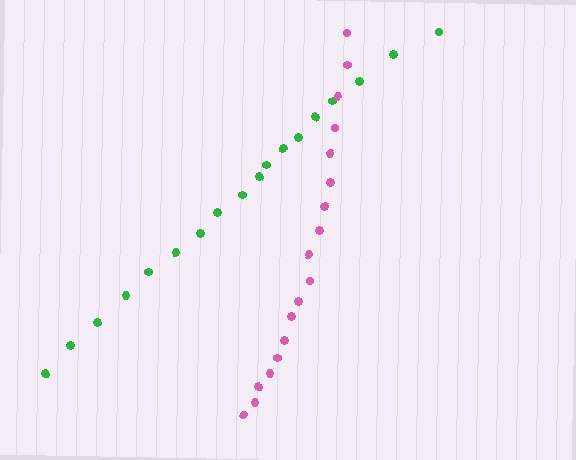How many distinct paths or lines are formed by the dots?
There are 2 distinct paths.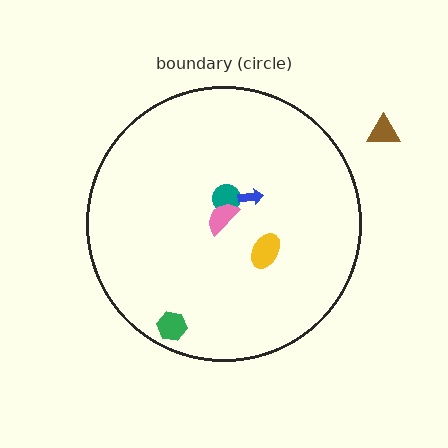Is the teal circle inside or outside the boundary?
Inside.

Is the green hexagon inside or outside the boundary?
Inside.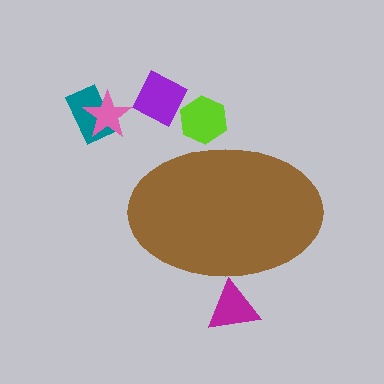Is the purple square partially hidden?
No, the purple square is fully visible.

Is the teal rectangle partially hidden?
No, the teal rectangle is fully visible.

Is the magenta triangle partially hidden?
Yes, the magenta triangle is partially hidden behind the brown ellipse.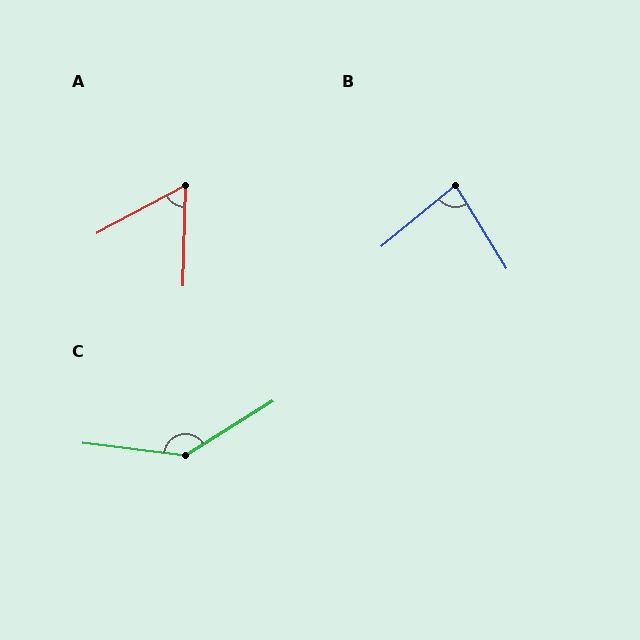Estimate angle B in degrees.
Approximately 82 degrees.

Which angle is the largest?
C, at approximately 141 degrees.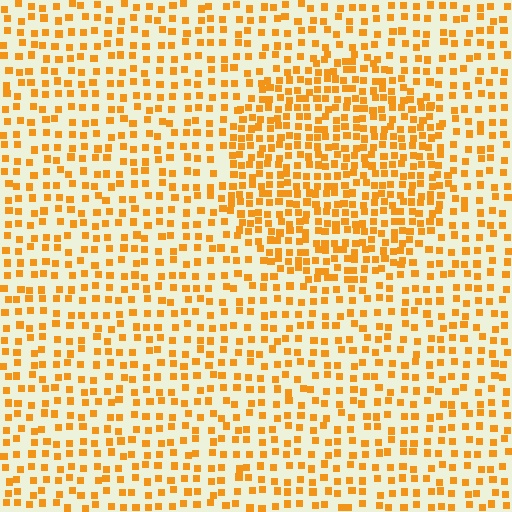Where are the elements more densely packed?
The elements are more densely packed inside the circle boundary.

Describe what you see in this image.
The image contains small orange elements arranged at two different densities. A circle-shaped region is visible where the elements are more densely packed than the surrounding area.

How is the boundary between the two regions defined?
The boundary is defined by a change in element density (approximately 1.8x ratio). All elements are the same color, size, and shape.